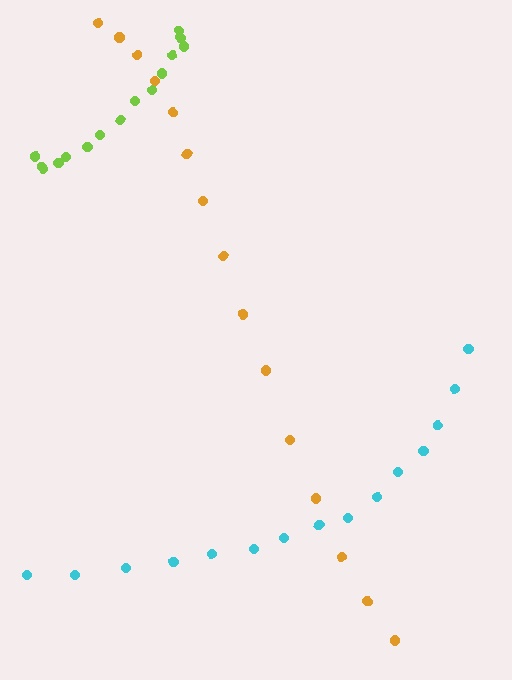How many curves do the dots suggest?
There are 3 distinct paths.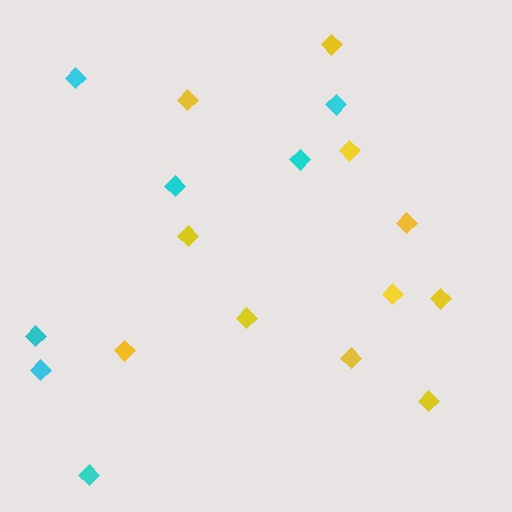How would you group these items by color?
There are 2 groups: one group of yellow diamonds (11) and one group of cyan diamonds (7).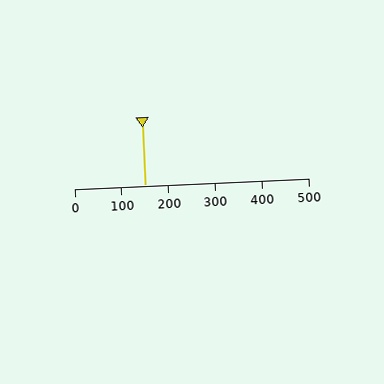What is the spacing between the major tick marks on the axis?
The major ticks are spaced 100 apart.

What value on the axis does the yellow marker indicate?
The marker indicates approximately 150.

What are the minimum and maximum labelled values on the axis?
The axis runs from 0 to 500.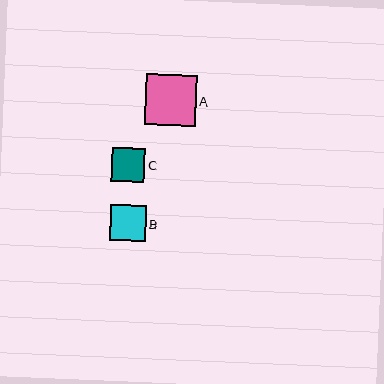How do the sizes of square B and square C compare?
Square B and square C are approximately the same size.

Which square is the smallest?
Square C is the smallest with a size of approximately 33 pixels.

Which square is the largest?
Square A is the largest with a size of approximately 51 pixels.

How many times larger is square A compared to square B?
Square A is approximately 1.4 times the size of square B.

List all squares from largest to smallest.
From largest to smallest: A, B, C.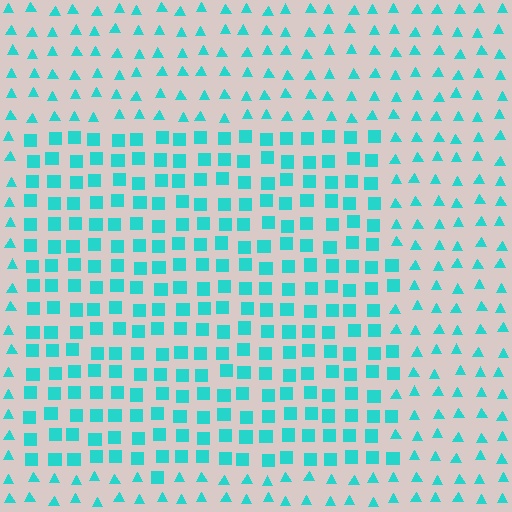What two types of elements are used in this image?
The image uses squares inside the rectangle region and triangles outside it.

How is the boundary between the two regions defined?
The boundary is defined by a change in element shape: squares inside vs. triangles outside. All elements share the same color and spacing.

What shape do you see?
I see a rectangle.